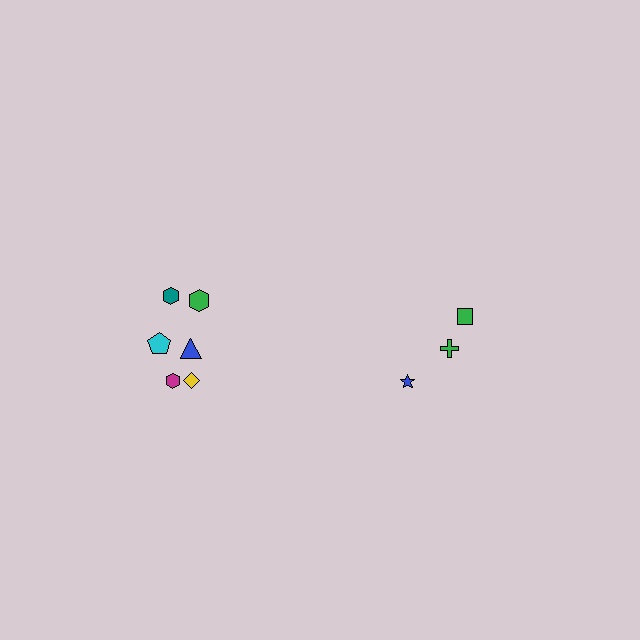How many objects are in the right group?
There are 3 objects.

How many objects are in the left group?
There are 6 objects.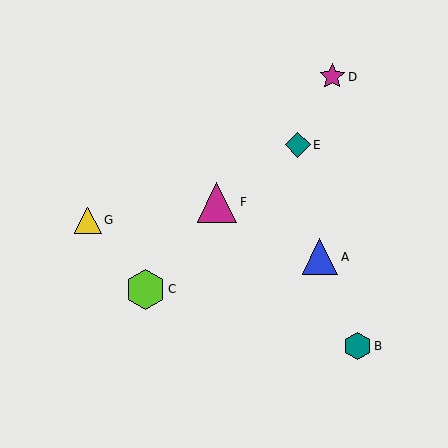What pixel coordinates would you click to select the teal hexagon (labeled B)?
Click at (357, 346) to select the teal hexagon B.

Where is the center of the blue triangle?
The center of the blue triangle is at (320, 257).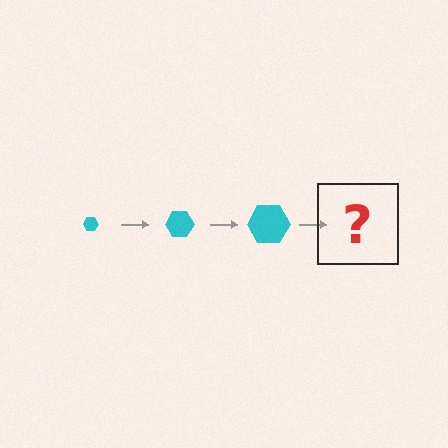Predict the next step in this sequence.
The next step is a cyan hexagon, larger than the previous one.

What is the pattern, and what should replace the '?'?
The pattern is that the hexagon gets progressively larger each step. The '?' should be a cyan hexagon, larger than the previous one.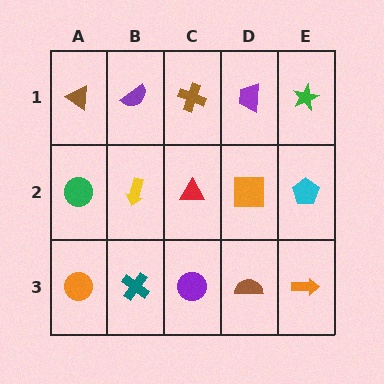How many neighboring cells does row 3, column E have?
2.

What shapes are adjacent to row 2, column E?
A green star (row 1, column E), an orange arrow (row 3, column E), an orange square (row 2, column D).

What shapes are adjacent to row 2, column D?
A purple trapezoid (row 1, column D), a brown semicircle (row 3, column D), a red triangle (row 2, column C), a cyan pentagon (row 2, column E).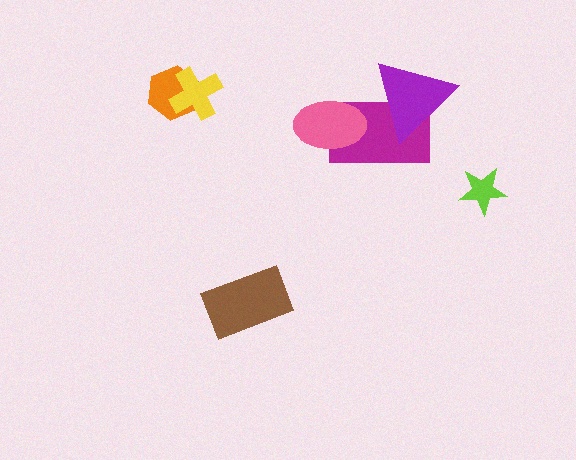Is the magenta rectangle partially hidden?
Yes, it is partially covered by another shape.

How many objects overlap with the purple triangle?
1 object overlaps with the purple triangle.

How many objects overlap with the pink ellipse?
1 object overlaps with the pink ellipse.